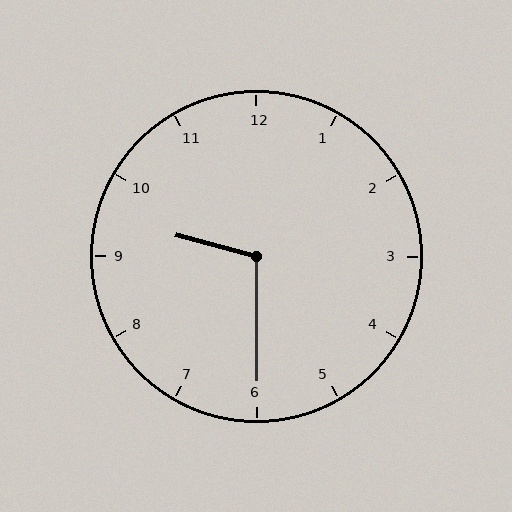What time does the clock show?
9:30.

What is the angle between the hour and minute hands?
Approximately 105 degrees.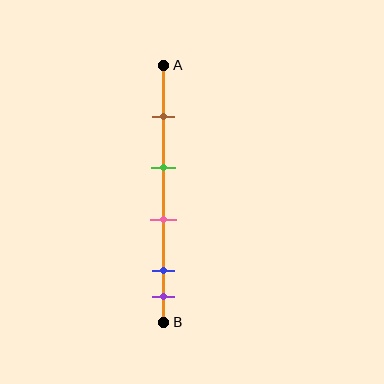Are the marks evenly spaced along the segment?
No, the marks are not evenly spaced.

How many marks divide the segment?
There are 5 marks dividing the segment.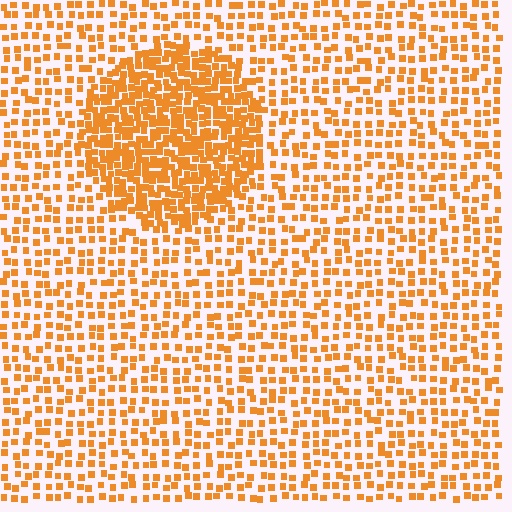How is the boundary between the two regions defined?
The boundary is defined by a change in element density (approximately 2.3x ratio). All elements are the same color, size, and shape.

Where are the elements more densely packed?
The elements are more densely packed inside the circle boundary.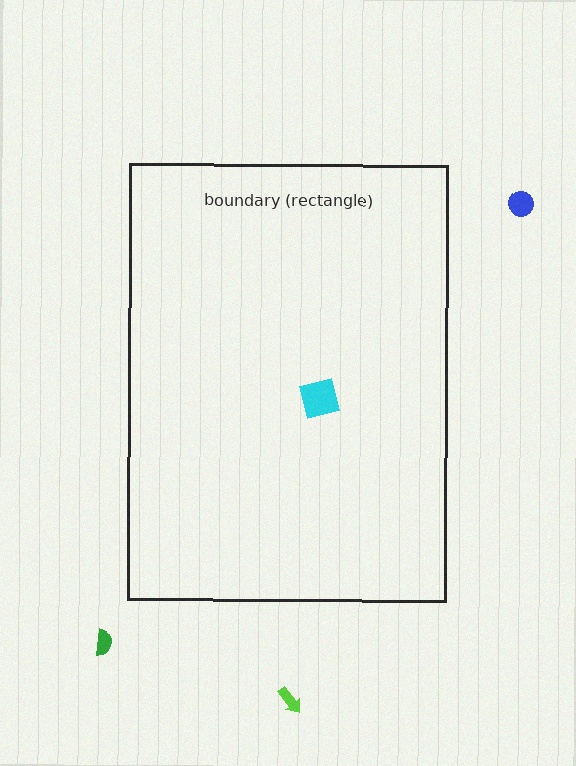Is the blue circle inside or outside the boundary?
Outside.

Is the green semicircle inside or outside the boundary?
Outside.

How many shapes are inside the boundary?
1 inside, 3 outside.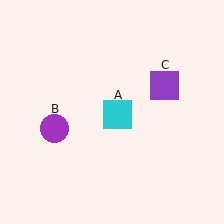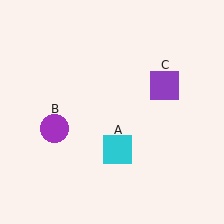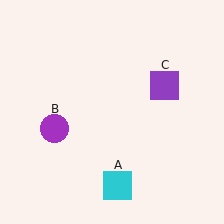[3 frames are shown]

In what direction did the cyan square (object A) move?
The cyan square (object A) moved down.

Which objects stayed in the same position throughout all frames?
Purple circle (object B) and purple square (object C) remained stationary.